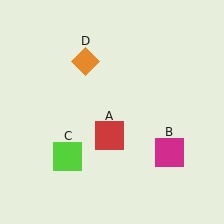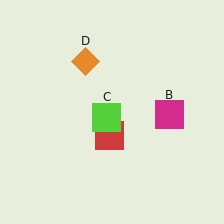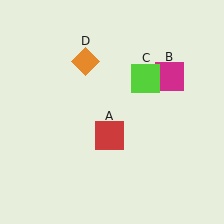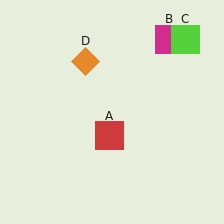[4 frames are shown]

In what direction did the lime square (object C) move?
The lime square (object C) moved up and to the right.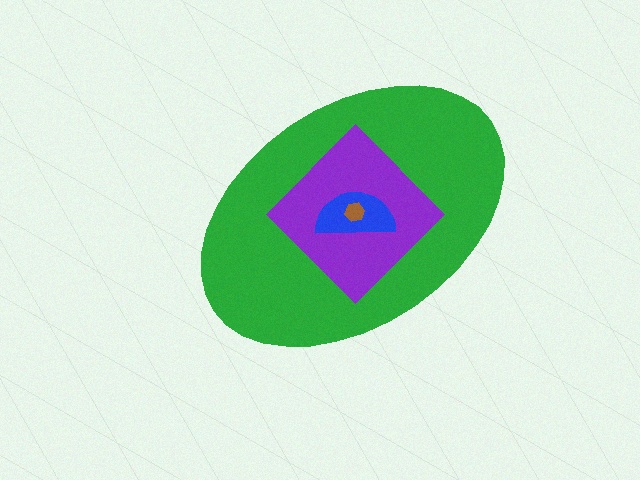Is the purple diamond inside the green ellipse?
Yes.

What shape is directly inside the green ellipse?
The purple diamond.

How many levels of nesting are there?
4.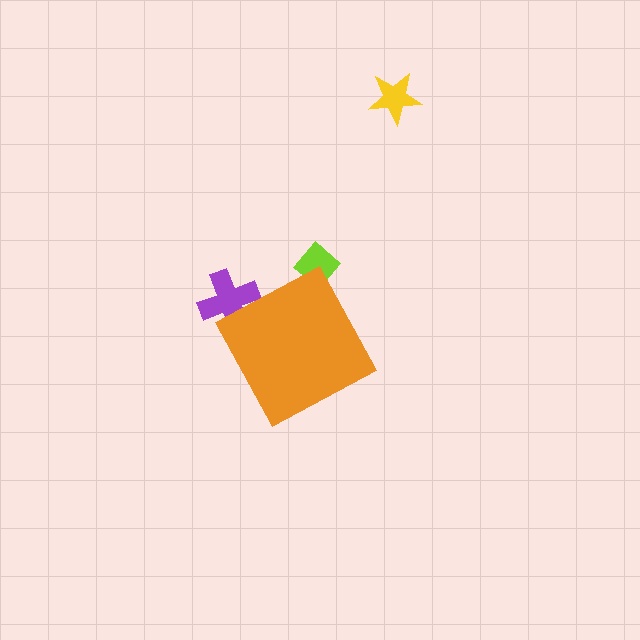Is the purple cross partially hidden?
Yes, the purple cross is partially hidden behind the orange diamond.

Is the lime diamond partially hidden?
Yes, the lime diamond is partially hidden behind the orange diamond.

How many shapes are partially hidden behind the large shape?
2 shapes are partially hidden.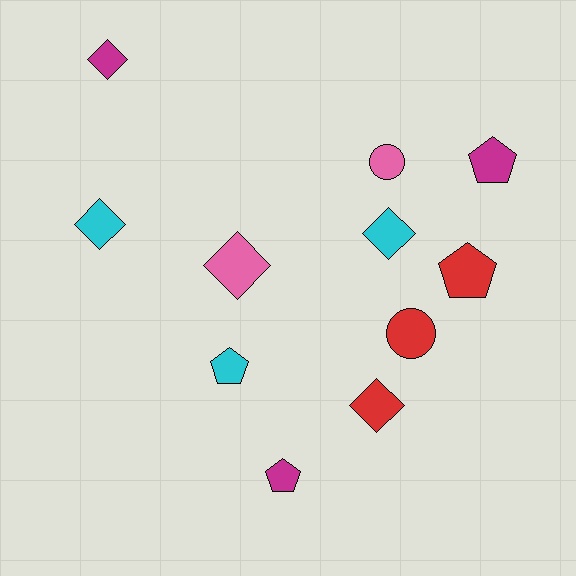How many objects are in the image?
There are 11 objects.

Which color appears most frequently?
Magenta, with 3 objects.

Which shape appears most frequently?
Diamond, with 5 objects.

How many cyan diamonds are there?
There are 2 cyan diamonds.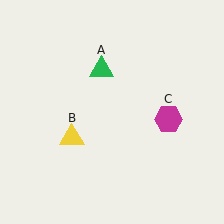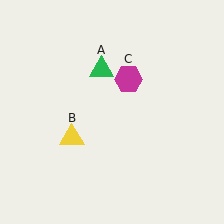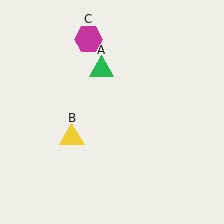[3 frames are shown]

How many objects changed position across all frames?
1 object changed position: magenta hexagon (object C).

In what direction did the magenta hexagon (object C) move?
The magenta hexagon (object C) moved up and to the left.